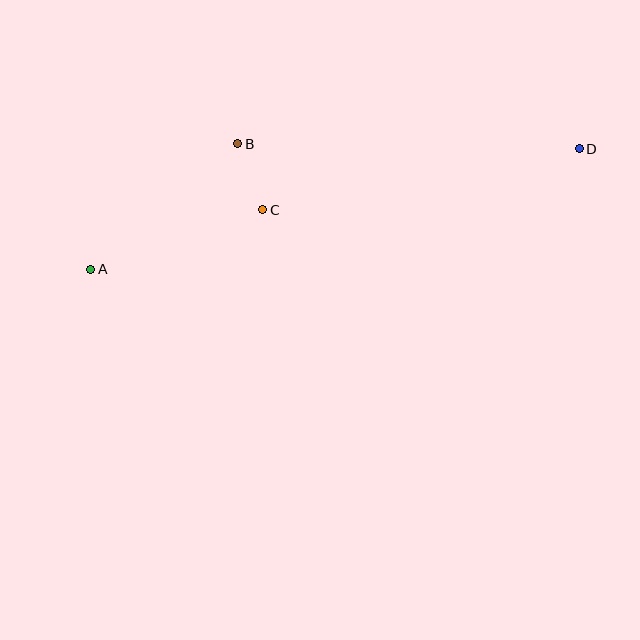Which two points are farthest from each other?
Points A and D are farthest from each other.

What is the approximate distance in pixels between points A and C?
The distance between A and C is approximately 182 pixels.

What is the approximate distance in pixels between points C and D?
The distance between C and D is approximately 322 pixels.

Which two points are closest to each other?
Points B and C are closest to each other.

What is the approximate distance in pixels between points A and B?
The distance between A and B is approximately 194 pixels.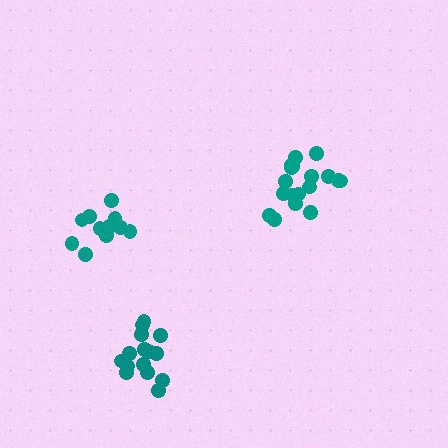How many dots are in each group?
Group 1: 15 dots, Group 2: 18 dots, Group 3: 12 dots (45 total).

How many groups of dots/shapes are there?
There are 3 groups.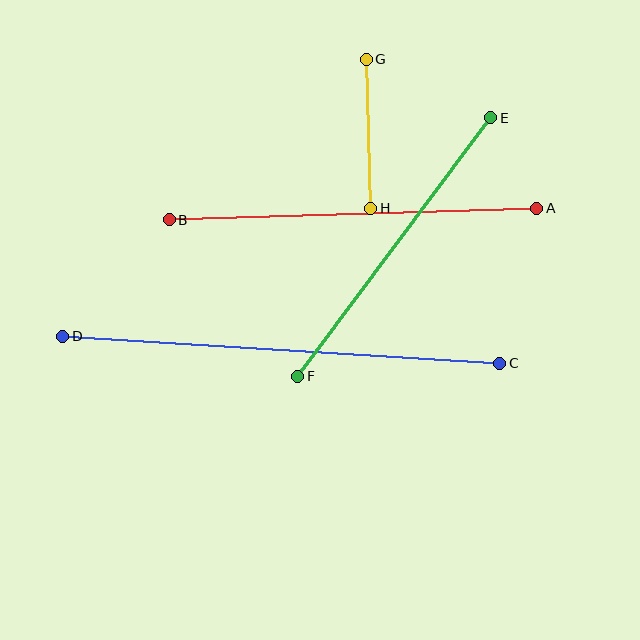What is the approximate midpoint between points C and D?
The midpoint is at approximately (281, 350) pixels.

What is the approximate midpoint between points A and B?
The midpoint is at approximately (353, 214) pixels.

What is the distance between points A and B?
The distance is approximately 368 pixels.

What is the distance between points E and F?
The distance is approximately 323 pixels.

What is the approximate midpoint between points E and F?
The midpoint is at approximately (394, 247) pixels.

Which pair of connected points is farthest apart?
Points C and D are farthest apart.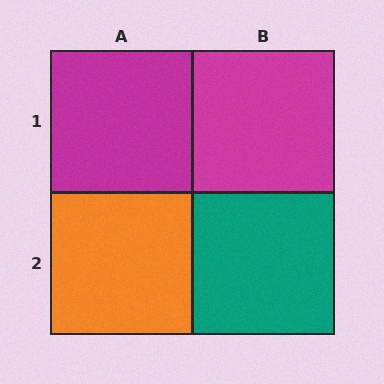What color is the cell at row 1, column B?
Magenta.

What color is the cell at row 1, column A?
Magenta.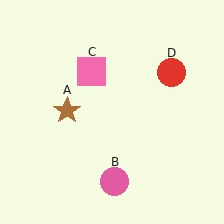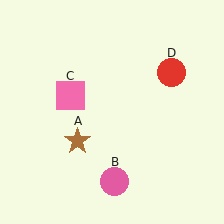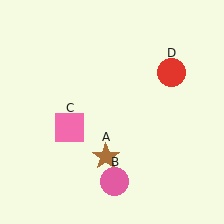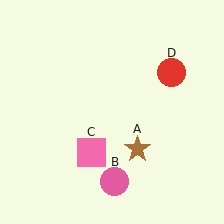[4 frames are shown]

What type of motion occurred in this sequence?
The brown star (object A), pink square (object C) rotated counterclockwise around the center of the scene.